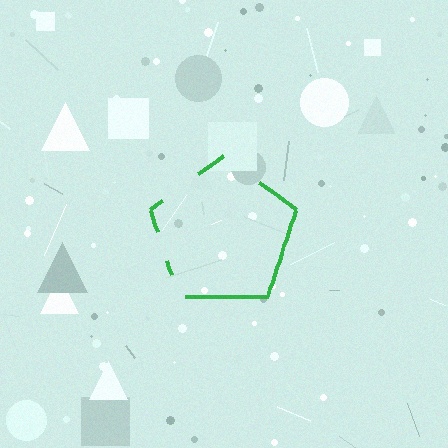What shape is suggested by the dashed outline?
The dashed outline suggests a pentagon.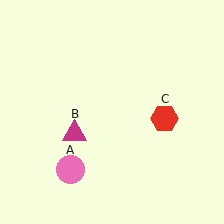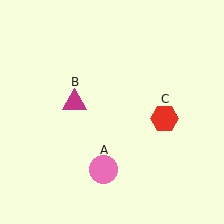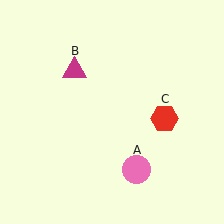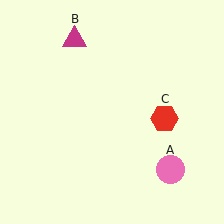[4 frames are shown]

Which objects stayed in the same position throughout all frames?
Red hexagon (object C) remained stationary.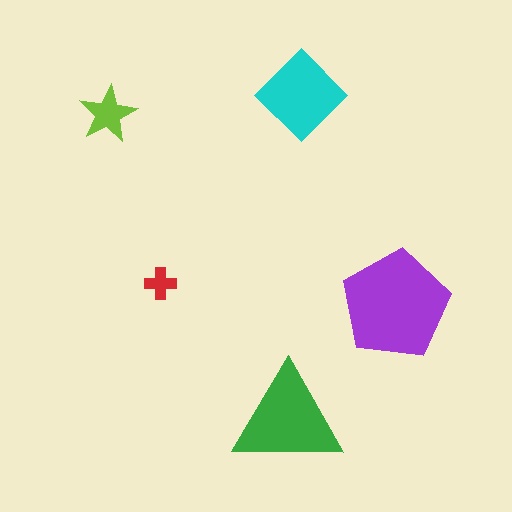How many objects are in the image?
There are 5 objects in the image.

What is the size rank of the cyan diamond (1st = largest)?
3rd.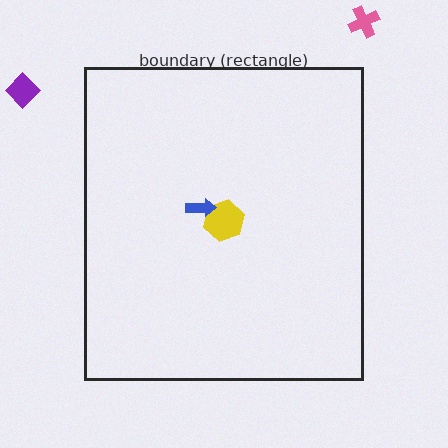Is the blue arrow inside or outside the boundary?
Inside.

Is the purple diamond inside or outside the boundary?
Outside.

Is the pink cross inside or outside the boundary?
Outside.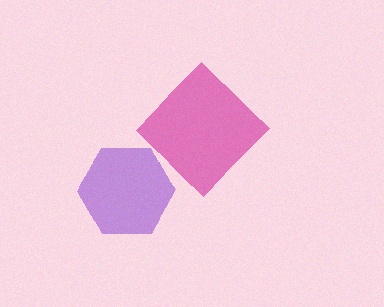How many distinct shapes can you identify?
There are 2 distinct shapes: a magenta diamond, a purple hexagon.